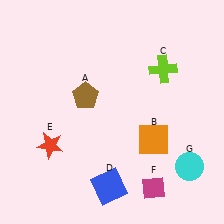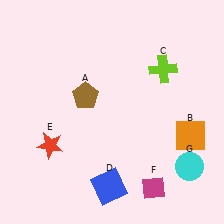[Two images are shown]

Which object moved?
The orange square (B) moved right.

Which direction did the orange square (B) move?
The orange square (B) moved right.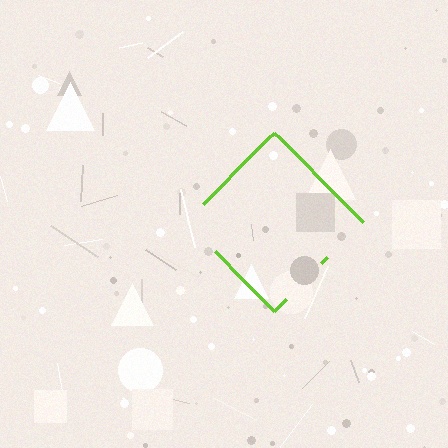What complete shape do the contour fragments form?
The contour fragments form a diamond.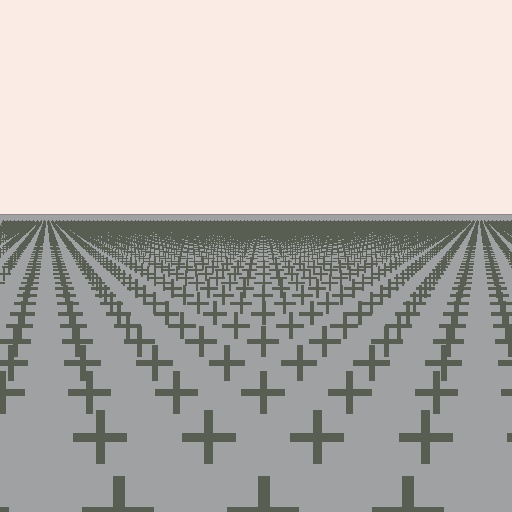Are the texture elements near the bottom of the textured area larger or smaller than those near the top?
Larger. Near the bottom, elements are closer to the viewer and appear at a bigger on-screen size.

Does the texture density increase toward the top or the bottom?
Density increases toward the top.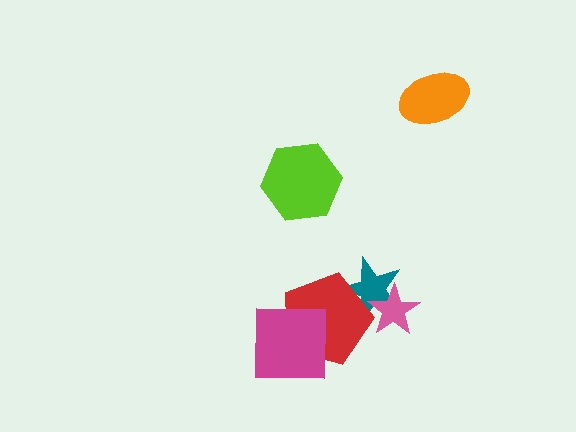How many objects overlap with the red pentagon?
3 objects overlap with the red pentagon.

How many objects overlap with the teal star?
2 objects overlap with the teal star.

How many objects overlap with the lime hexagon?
0 objects overlap with the lime hexagon.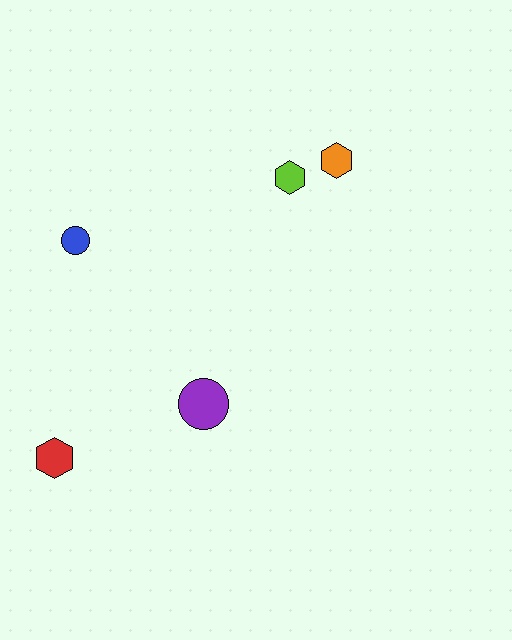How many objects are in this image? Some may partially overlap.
There are 5 objects.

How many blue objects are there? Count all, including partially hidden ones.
There is 1 blue object.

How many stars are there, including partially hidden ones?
There are no stars.